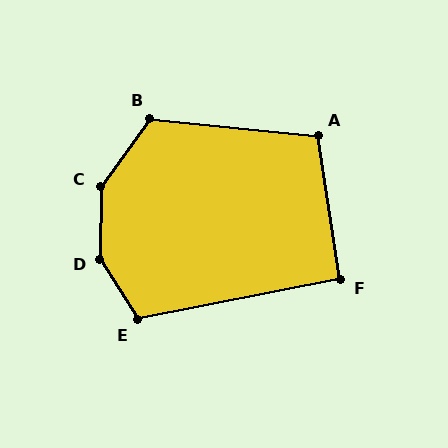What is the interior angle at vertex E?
Approximately 111 degrees (obtuse).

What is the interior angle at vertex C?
Approximately 145 degrees (obtuse).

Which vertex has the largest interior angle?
D, at approximately 148 degrees.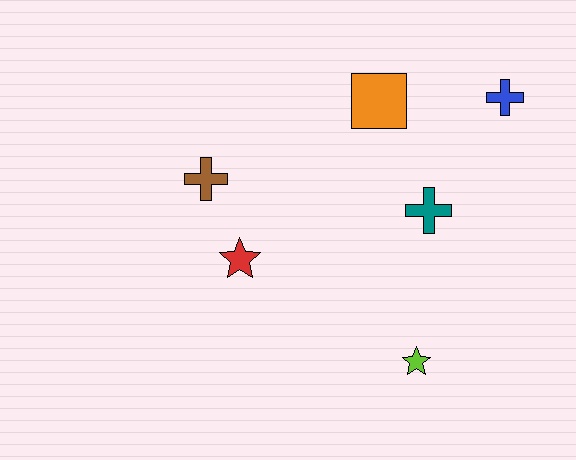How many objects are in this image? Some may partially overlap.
There are 6 objects.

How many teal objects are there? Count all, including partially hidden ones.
There is 1 teal object.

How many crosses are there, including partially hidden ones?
There are 3 crosses.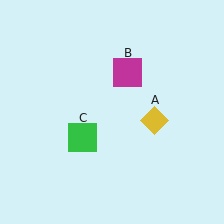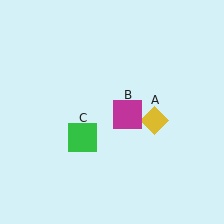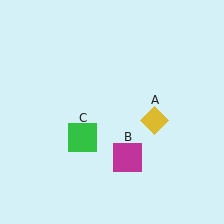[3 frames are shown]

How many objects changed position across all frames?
1 object changed position: magenta square (object B).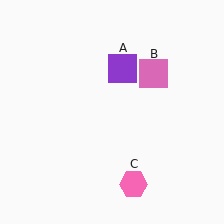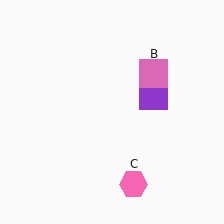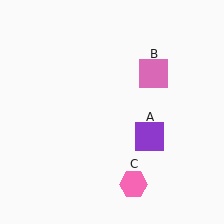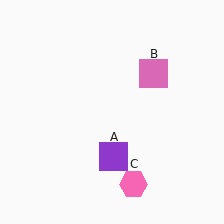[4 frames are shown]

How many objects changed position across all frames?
1 object changed position: purple square (object A).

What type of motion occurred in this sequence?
The purple square (object A) rotated clockwise around the center of the scene.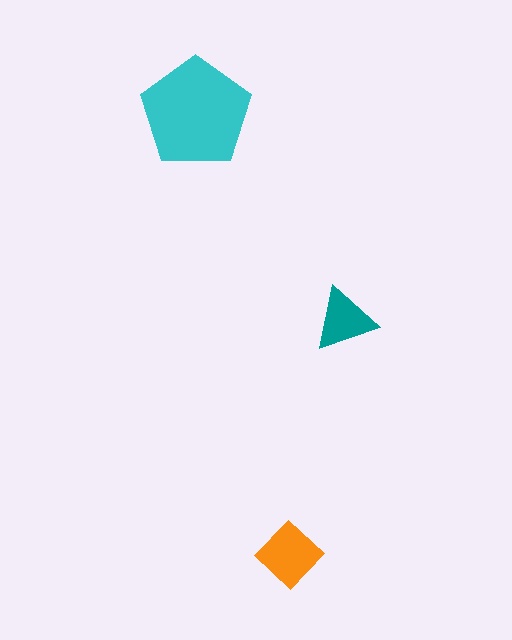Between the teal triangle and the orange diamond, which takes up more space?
The orange diamond.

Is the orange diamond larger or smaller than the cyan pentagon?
Smaller.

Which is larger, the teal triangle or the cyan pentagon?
The cyan pentagon.